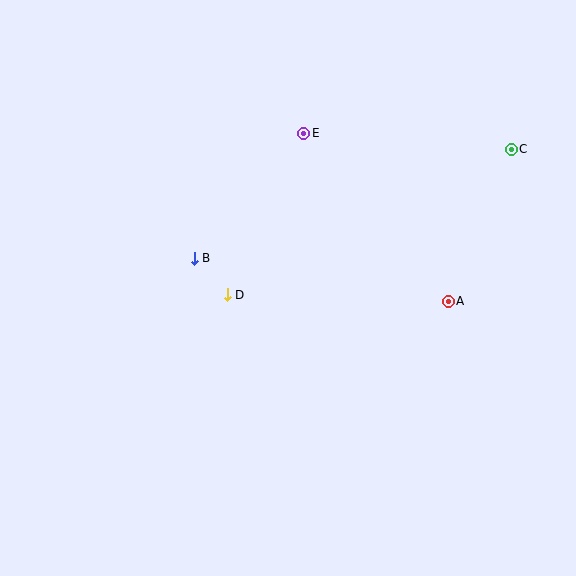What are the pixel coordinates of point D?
Point D is at (227, 295).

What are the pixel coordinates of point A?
Point A is at (448, 301).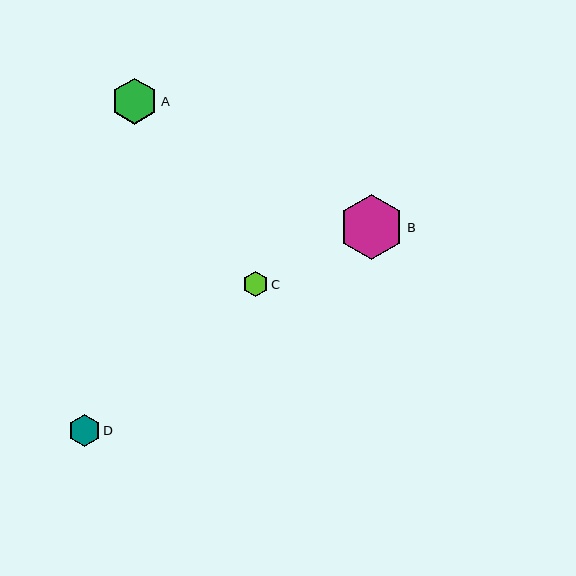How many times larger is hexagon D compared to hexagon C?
Hexagon D is approximately 1.2 times the size of hexagon C.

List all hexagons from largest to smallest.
From largest to smallest: B, A, D, C.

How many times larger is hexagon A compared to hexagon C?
Hexagon A is approximately 1.8 times the size of hexagon C.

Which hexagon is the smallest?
Hexagon C is the smallest with a size of approximately 25 pixels.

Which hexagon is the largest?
Hexagon B is the largest with a size of approximately 66 pixels.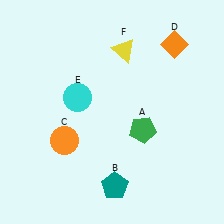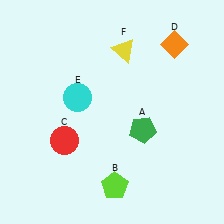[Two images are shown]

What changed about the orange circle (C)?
In Image 1, C is orange. In Image 2, it changed to red.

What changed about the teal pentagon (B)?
In Image 1, B is teal. In Image 2, it changed to lime.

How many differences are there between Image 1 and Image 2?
There are 2 differences between the two images.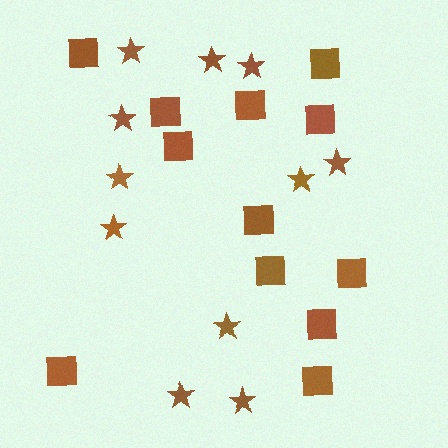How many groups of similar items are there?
There are 2 groups: one group of squares (12) and one group of stars (11).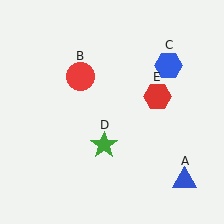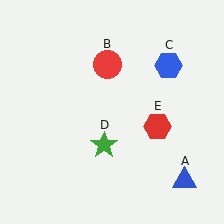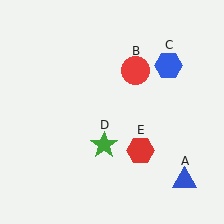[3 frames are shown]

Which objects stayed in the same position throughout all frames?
Blue triangle (object A) and blue hexagon (object C) and green star (object D) remained stationary.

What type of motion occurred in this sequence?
The red circle (object B), red hexagon (object E) rotated clockwise around the center of the scene.